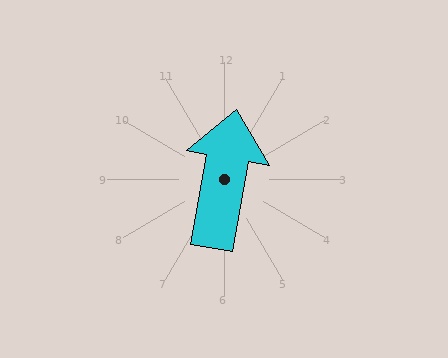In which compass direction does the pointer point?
North.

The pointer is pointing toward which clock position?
Roughly 12 o'clock.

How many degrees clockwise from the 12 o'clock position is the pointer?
Approximately 10 degrees.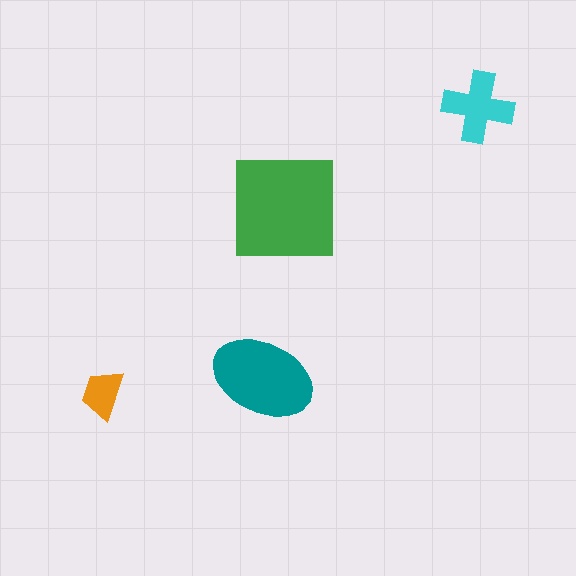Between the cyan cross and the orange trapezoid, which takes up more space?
The cyan cross.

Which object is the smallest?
The orange trapezoid.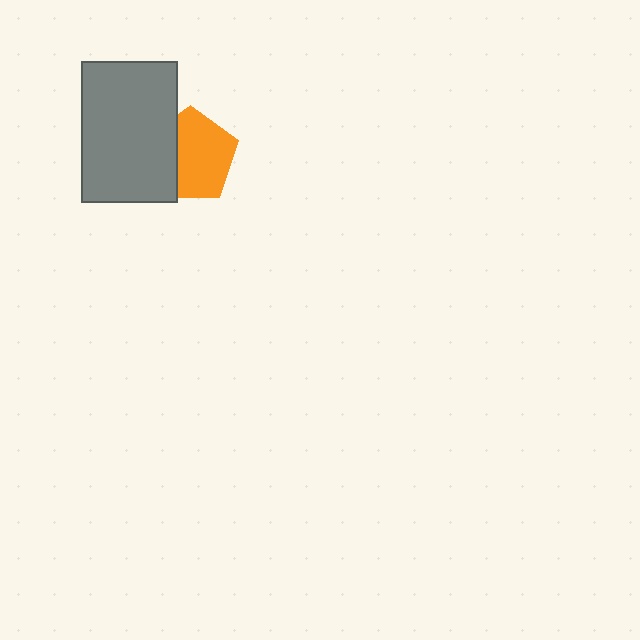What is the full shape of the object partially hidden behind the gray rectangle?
The partially hidden object is an orange pentagon.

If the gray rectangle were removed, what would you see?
You would see the complete orange pentagon.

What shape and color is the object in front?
The object in front is a gray rectangle.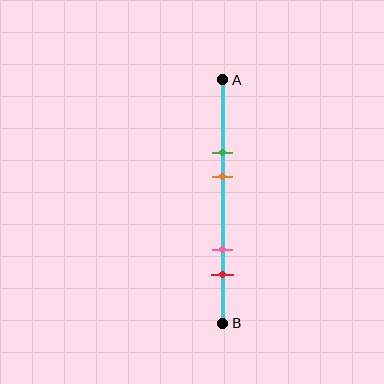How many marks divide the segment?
There are 4 marks dividing the segment.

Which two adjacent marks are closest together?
The green and orange marks are the closest adjacent pair.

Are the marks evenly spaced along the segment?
No, the marks are not evenly spaced.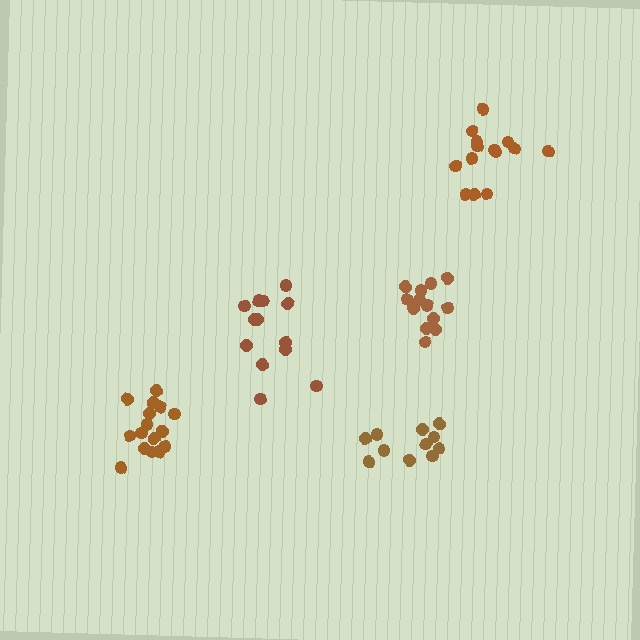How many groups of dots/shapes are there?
There are 5 groups.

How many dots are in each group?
Group 1: 13 dots, Group 2: 13 dots, Group 3: 16 dots, Group 4: 14 dots, Group 5: 11 dots (67 total).